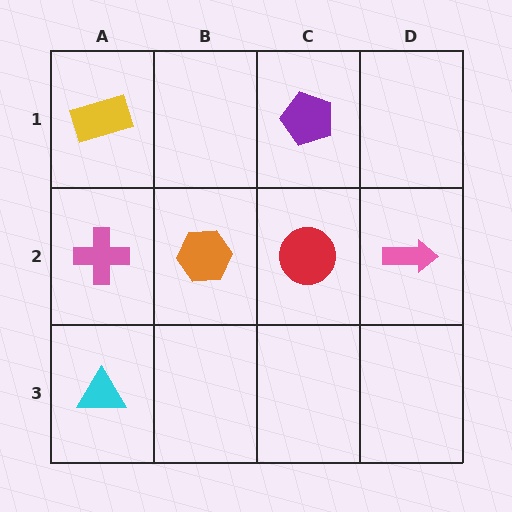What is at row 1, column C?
A purple pentagon.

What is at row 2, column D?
A pink arrow.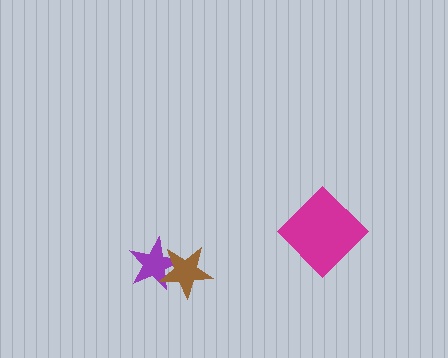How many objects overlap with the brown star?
1 object overlaps with the brown star.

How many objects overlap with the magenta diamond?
0 objects overlap with the magenta diamond.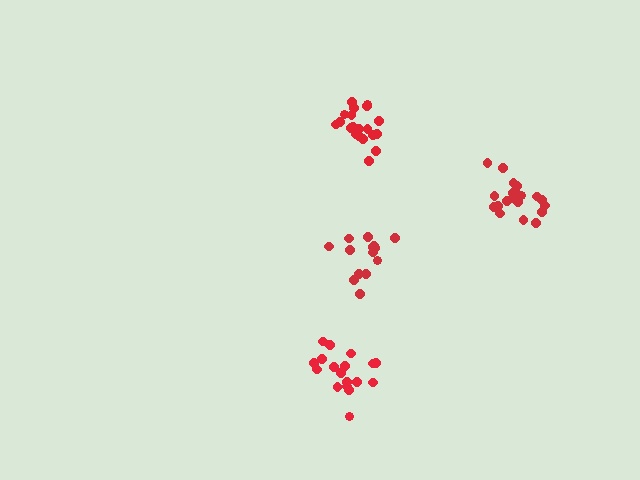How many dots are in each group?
Group 1: 20 dots, Group 2: 15 dots, Group 3: 18 dots, Group 4: 21 dots (74 total).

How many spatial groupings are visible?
There are 4 spatial groupings.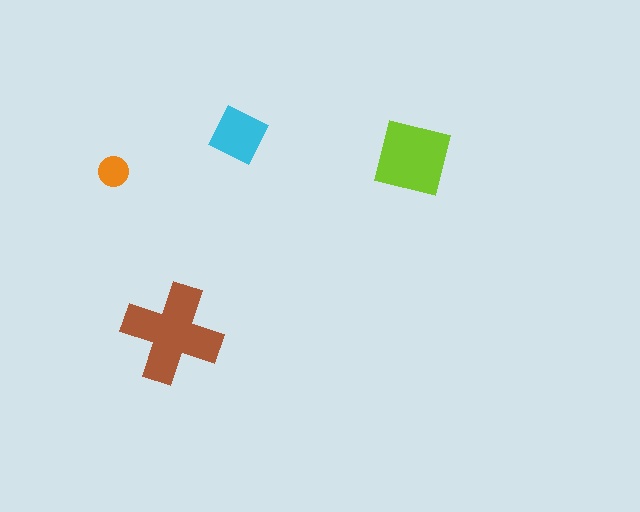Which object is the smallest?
The orange circle.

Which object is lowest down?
The brown cross is bottommost.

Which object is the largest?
The brown cross.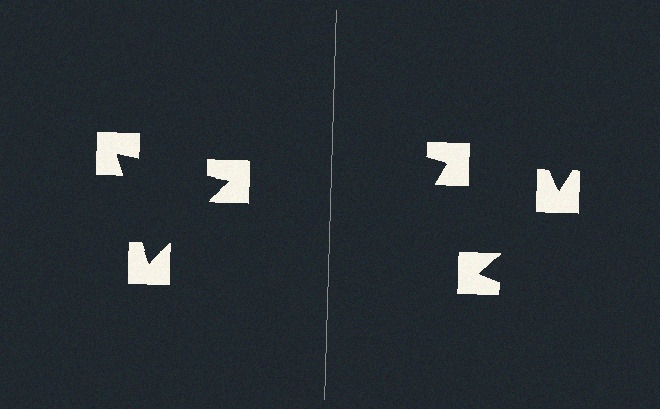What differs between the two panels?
The notched squares are positioned identically on both sides; only the wedge orientations differ. On the left they align to a triangle; on the right they are misaligned.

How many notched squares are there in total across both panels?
6 — 3 on each side.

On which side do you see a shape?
An illusory triangle appears on the left side. On the right side the wedge cuts are rotated, so no coherent shape forms.